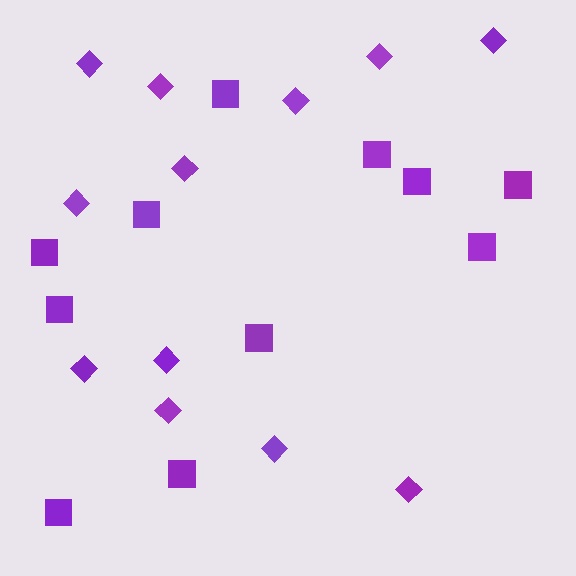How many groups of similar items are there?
There are 2 groups: one group of diamonds (12) and one group of squares (11).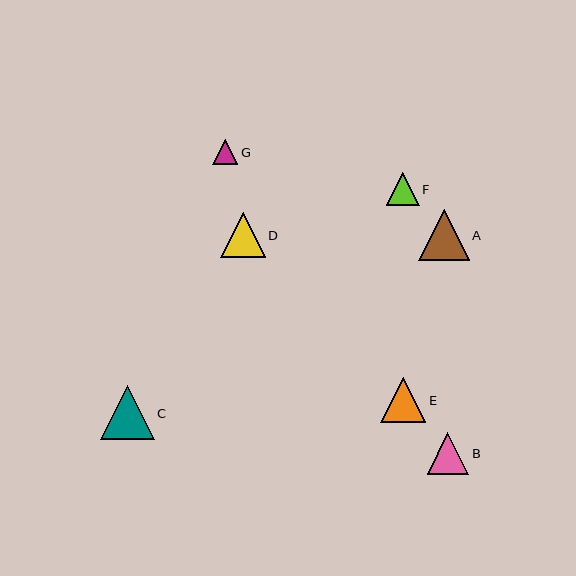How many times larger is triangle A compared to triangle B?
Triangle A is approximately 1.2 times the size of triangle B.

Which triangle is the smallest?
Triangle G is the smallest with a size of approximately 25 pixels.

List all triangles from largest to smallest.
From largest to smallest: C, A, E, D, B, F, G.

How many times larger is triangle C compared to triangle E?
Triangle C is approximately 1.2 times the size of triangle E.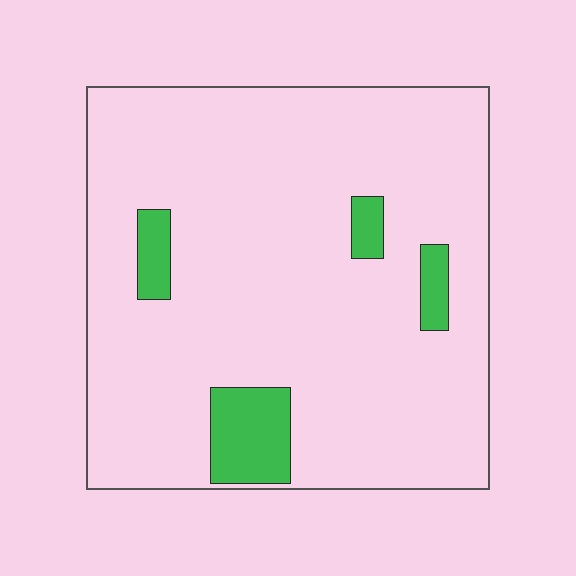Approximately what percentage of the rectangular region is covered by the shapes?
Approximately 10%.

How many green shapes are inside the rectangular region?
4.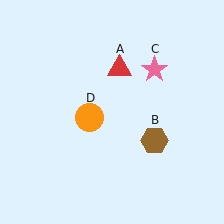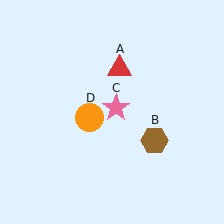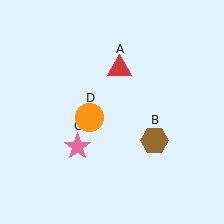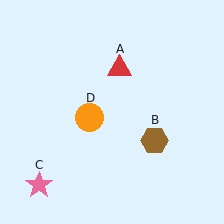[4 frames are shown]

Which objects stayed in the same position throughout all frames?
Red triangle (object A) and brown hexagon (object B) and orange circle (object D) remained stationary.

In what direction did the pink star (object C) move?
The pink star (object C) moved down and to the left.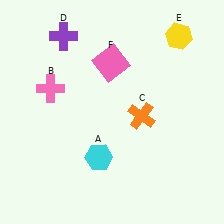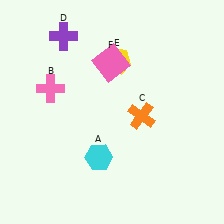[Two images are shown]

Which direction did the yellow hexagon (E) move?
The yellow hexagon (E) moved left.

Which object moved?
The yellow hexagon (E) moved left.